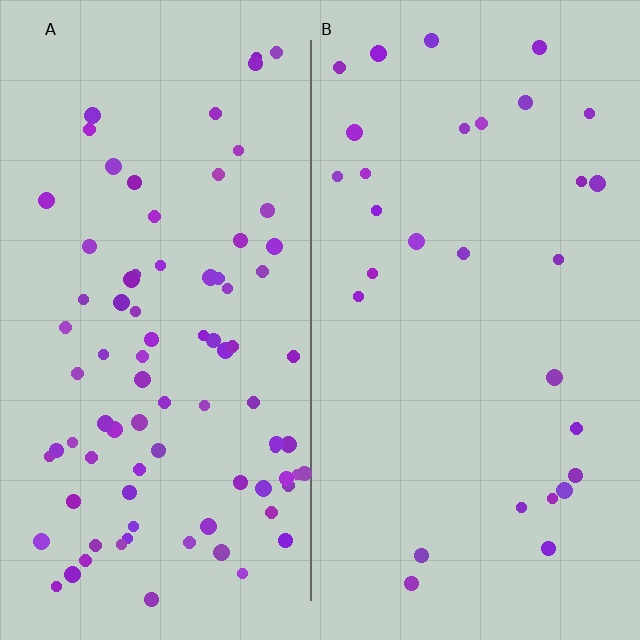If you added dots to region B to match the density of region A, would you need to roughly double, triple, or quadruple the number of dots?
Approximately triple.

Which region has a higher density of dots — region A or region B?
A (the left).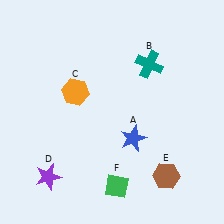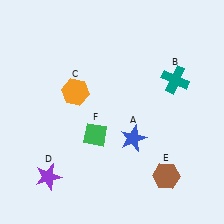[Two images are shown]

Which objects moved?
The objects that moved are: the teal cross (B), the green diamond (F).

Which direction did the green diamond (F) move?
The green diamond (F) moved up.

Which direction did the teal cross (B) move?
The teal cross (B) moved right.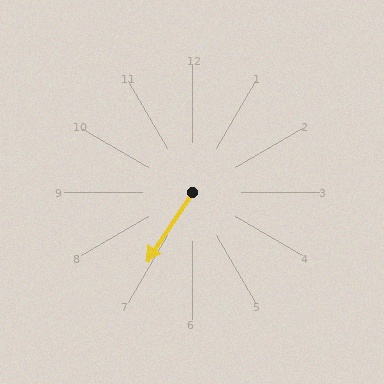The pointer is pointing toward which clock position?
Roughly 7 o'clock.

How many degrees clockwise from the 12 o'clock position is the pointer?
Approximately 213 degrees.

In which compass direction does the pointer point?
Southwest.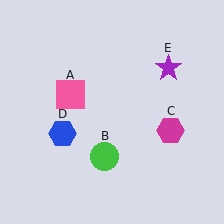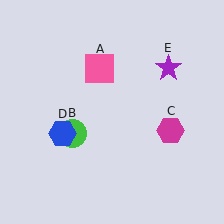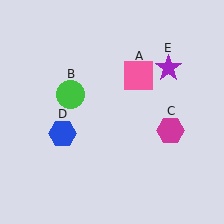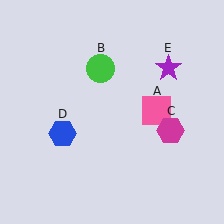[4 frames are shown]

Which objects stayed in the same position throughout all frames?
Magenta hexagon (object C) and blue hexagon (object D) and purple star (object E) remained stationary.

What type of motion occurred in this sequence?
The pink square (object A), green circle (object B) rotated clockwise around the center of the scene.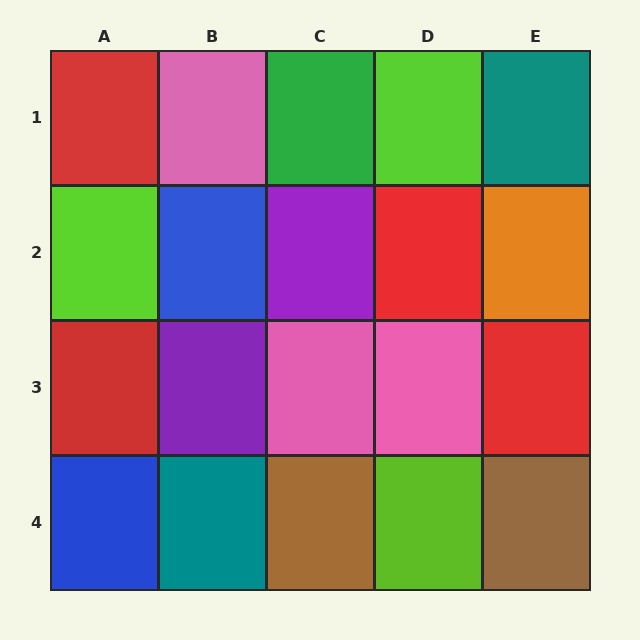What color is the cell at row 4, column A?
Blue.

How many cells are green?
1 cell is green.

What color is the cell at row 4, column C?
Brown.